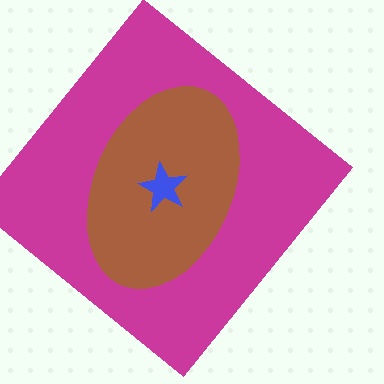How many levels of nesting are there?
3.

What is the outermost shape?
The magenta diamond.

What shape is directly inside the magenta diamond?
The brown ellipse.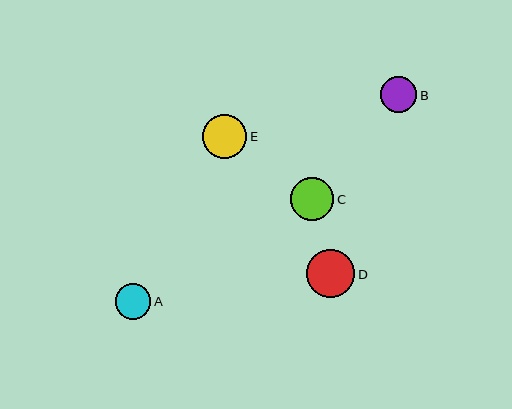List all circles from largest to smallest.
From largest to smallest: D, E, C, B, A.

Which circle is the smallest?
Circle A is the smallest with a size of approximately 36 pixels.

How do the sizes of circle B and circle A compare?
Circle B and circle A are approximately the same size.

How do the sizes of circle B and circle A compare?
Circle B and circle A are approximately the same size.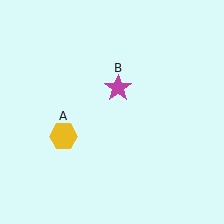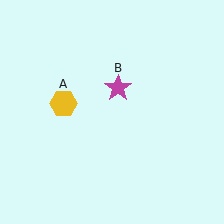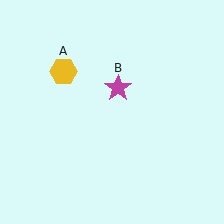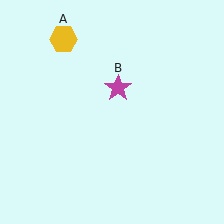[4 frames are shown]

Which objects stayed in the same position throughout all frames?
Magenta star (object B) remained stationary.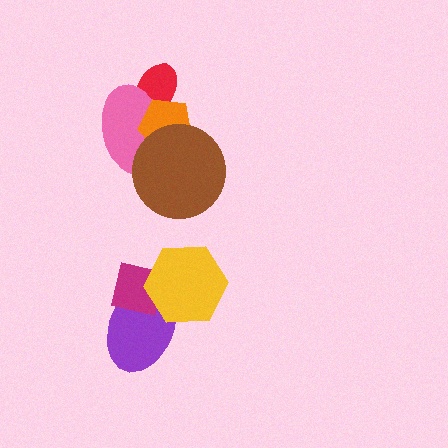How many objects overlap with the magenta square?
2 objects overlap with the magenta square.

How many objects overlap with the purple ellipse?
2 objects overlap with the purple ellipse.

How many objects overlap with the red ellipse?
2 objects overlap with the red ellipse.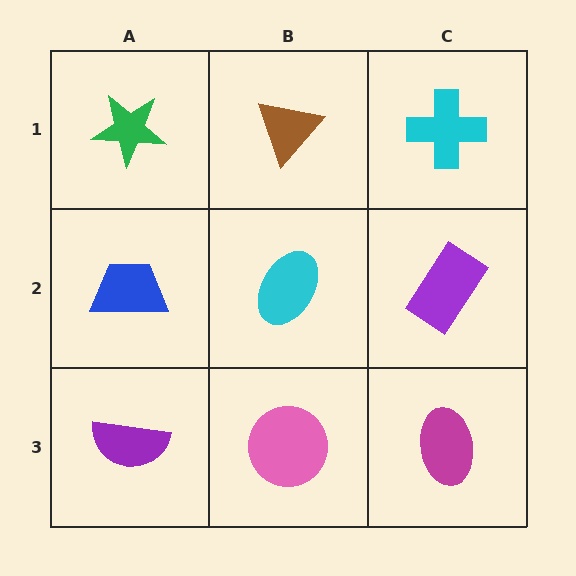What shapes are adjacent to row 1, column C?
A purple rectangle (row 2, column C), a brown triangle (row 1, column B).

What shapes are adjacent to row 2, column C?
A cyan cross (row 1, column C), a magenta ellipse (row 3, column C), a cyan ellipse (row 2, column B).